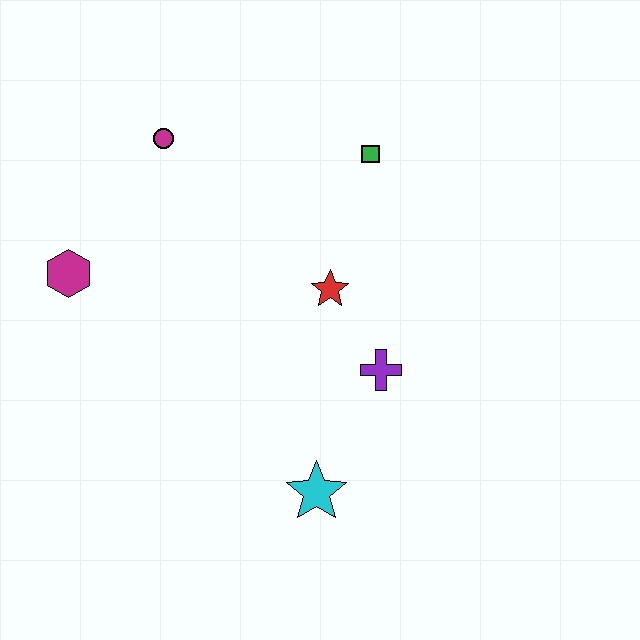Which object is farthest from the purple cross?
The magenta hexagon is farthest from the purple cross.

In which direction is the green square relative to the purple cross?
The green square is above the purple cross.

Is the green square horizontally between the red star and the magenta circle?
No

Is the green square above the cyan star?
Yes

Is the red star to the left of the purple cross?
Yes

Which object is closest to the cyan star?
The purple cross is closest to the cyan star.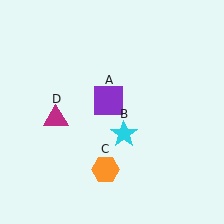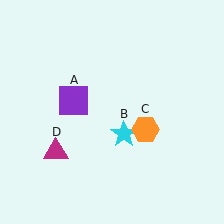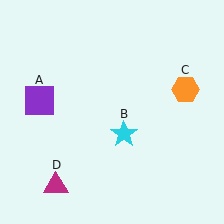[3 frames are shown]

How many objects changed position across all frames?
3 objects changed position: purple square (object A), orange hexagon (object C), magenta triangle (object D).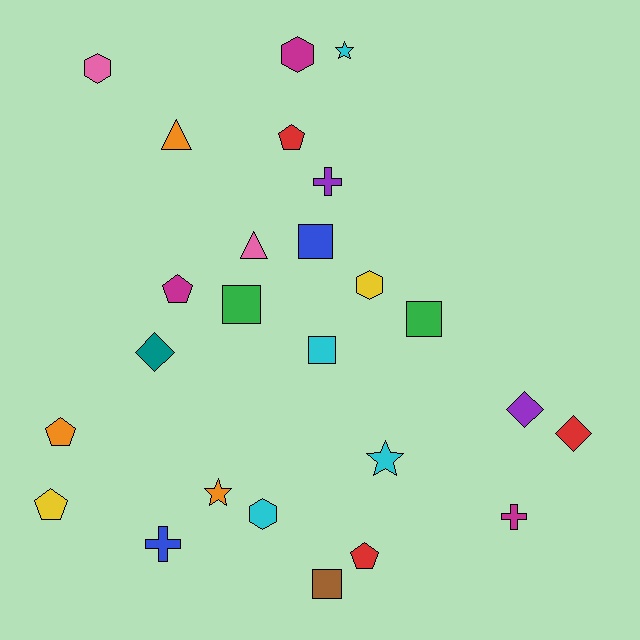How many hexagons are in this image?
There are 4 hexagons.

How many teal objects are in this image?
There is 1 teal object.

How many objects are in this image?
There are 25 objects.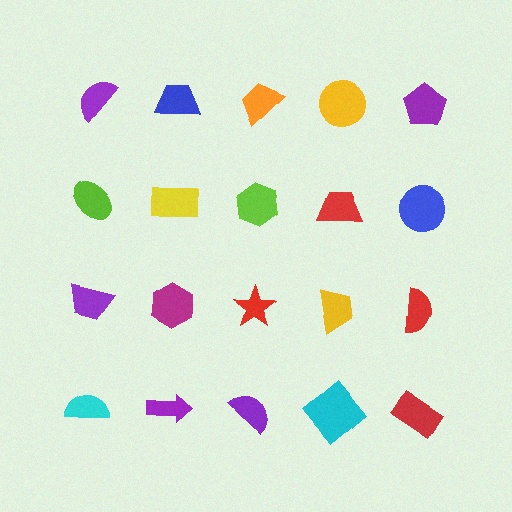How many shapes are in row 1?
5 shapes.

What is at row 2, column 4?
A red trapezoid.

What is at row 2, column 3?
A lime hexagon.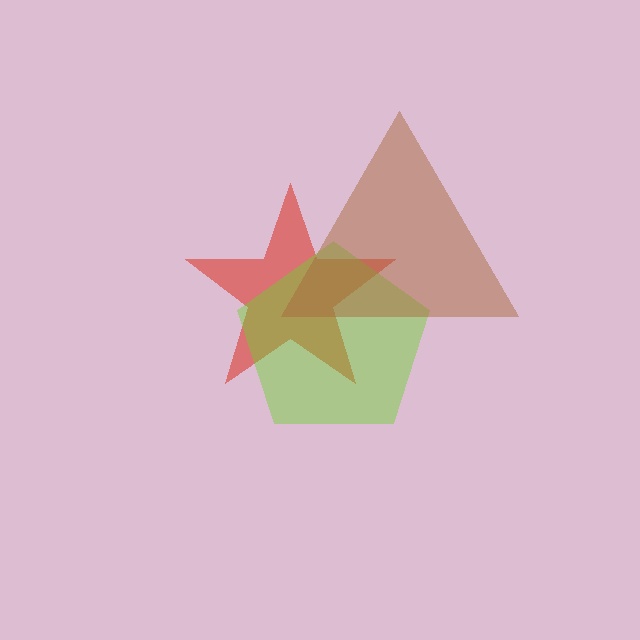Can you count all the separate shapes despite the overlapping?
Yes, there are 3 separate shapes.